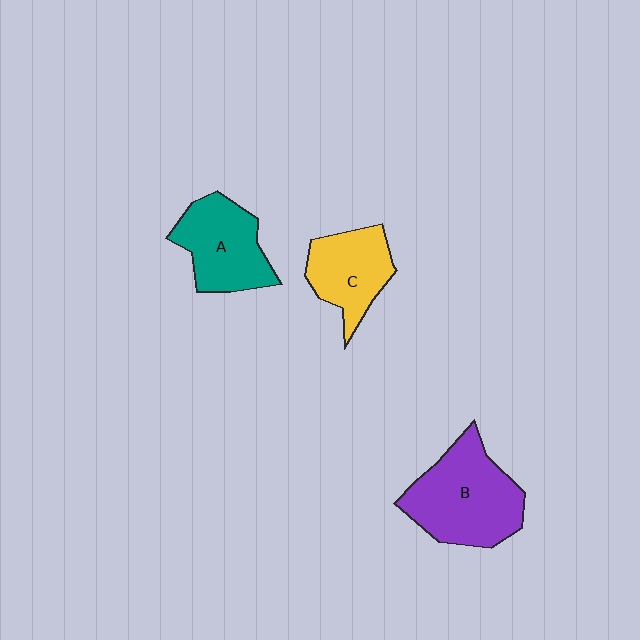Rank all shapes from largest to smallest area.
From largest to smallest: B (purple), A (teal), C (yellow).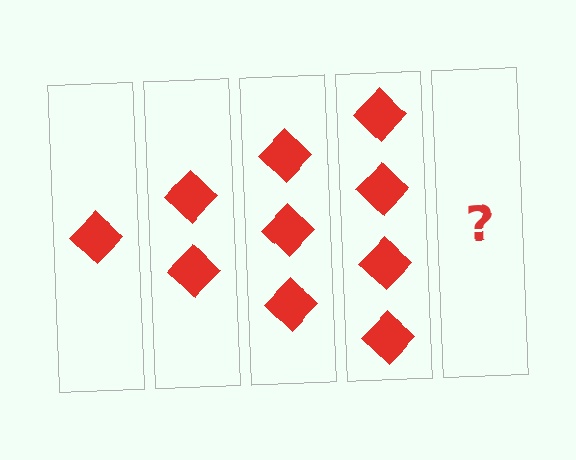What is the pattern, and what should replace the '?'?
The pattern is that each step adds one more diamond. The '?' should be 5 diamonds.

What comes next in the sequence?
The next element should be 5 diamonds.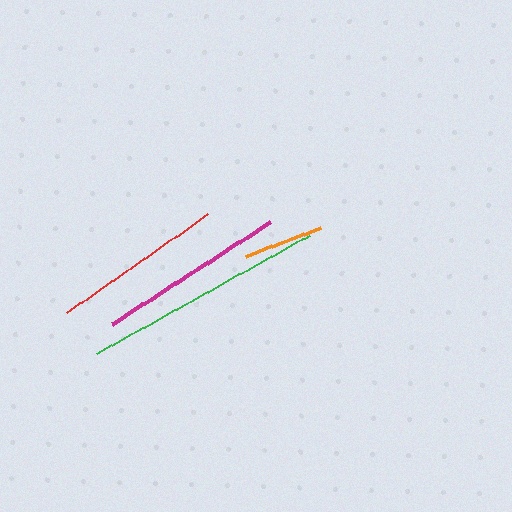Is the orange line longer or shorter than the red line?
The red line is longer than the orange line.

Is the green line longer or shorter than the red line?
The green line is longer than the red line.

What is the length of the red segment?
The red segment is approximately 172 pixels long.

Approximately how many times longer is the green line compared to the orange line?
The green line is approximately 3.0 times the length of the orange line.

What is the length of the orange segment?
The orange segment is approximately 80 pixels long.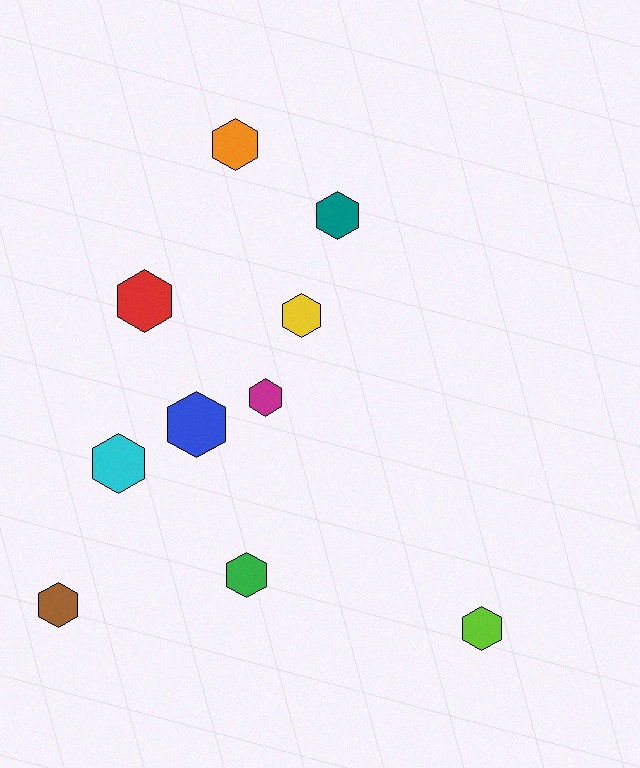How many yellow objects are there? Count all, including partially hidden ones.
There is 1 yellow object.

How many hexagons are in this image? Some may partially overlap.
There are 10 hexagons.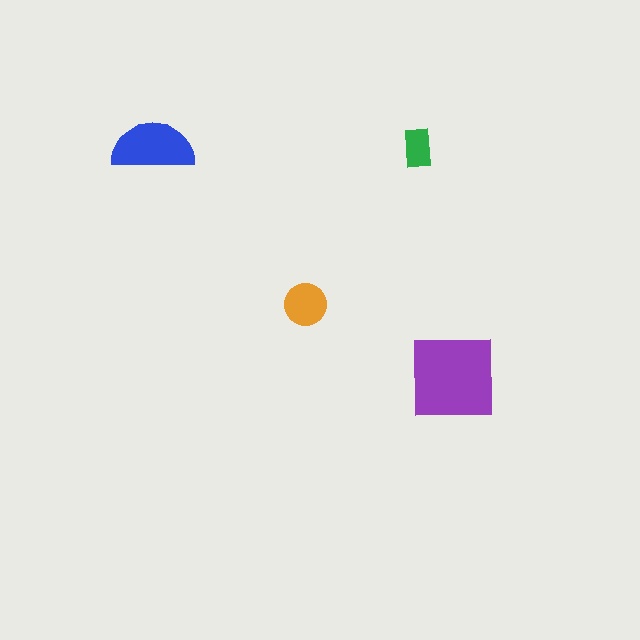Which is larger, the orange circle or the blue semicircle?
The blue semicircle.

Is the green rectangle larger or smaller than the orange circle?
Smaller.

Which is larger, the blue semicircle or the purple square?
The purple square.